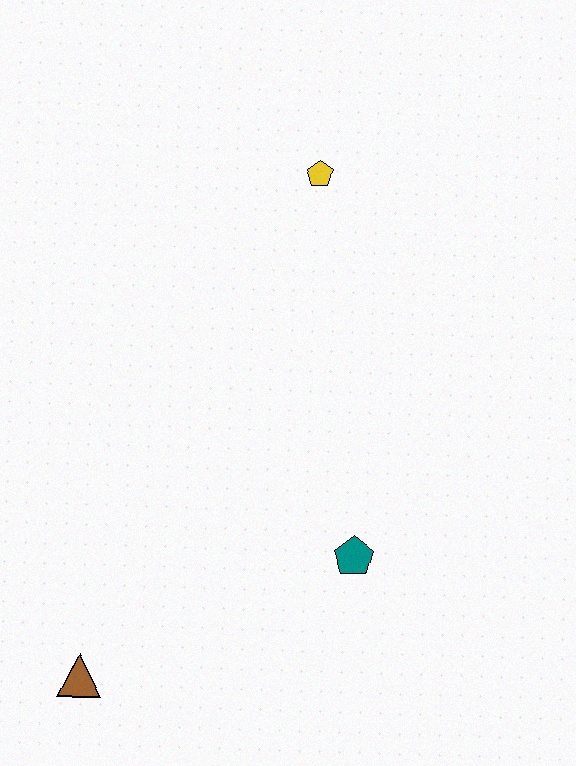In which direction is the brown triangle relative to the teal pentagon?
The brown triangle is to the left of the teal pentagon.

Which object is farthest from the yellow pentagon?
The brown triangle is farthest from the yellow pentagon.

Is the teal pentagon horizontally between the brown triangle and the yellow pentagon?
No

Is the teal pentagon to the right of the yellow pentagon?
Yes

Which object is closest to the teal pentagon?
The brown triangle is closest to the teal pentagon.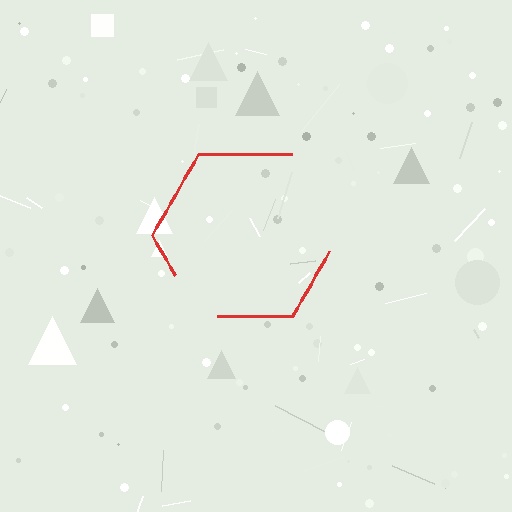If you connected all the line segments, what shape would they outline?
They would outline a hexagon.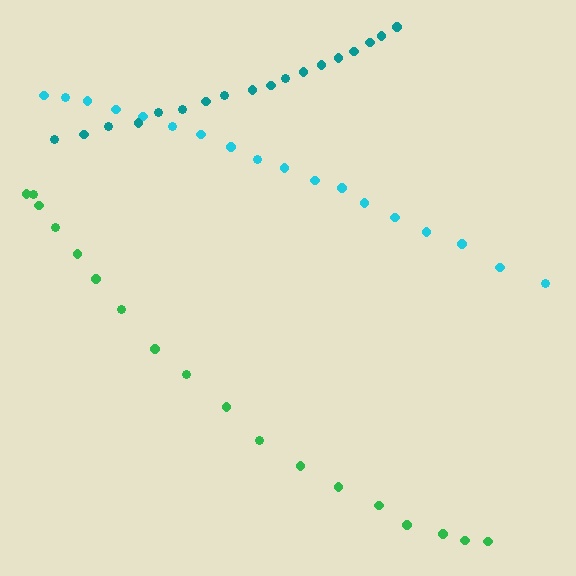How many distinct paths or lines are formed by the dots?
There are 3 distinct paths.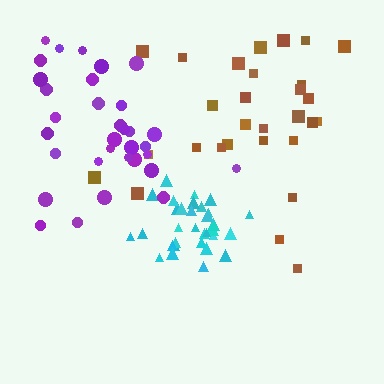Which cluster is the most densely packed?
Cyan.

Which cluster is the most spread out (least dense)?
Purple.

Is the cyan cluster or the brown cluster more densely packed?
Cyan.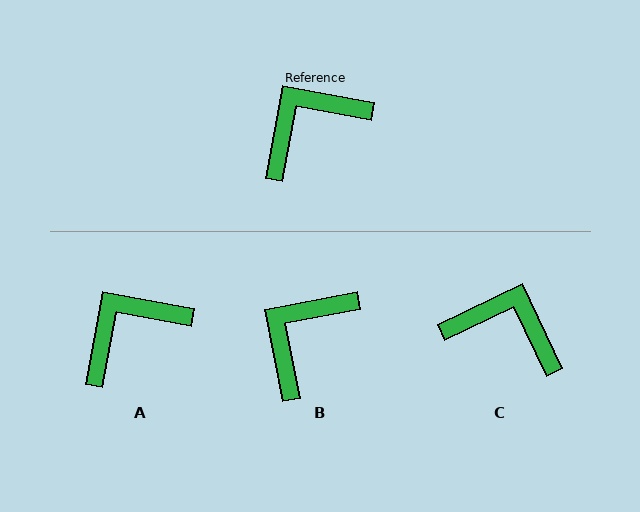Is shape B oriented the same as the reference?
No, it is off by about 21 degrees.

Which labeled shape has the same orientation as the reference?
A.